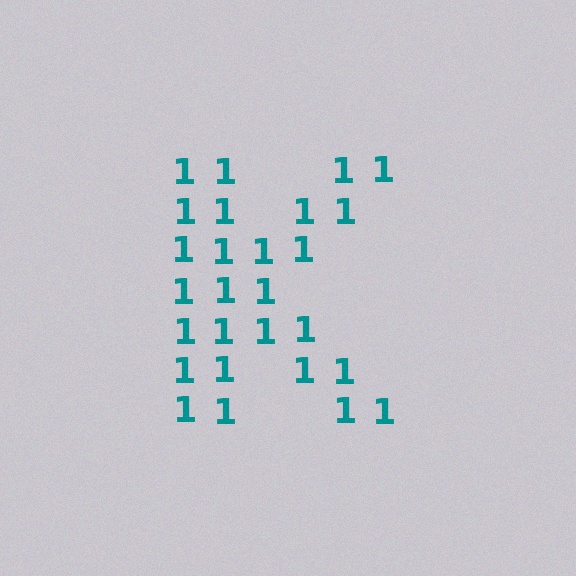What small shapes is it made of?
It is made of small digit 1's.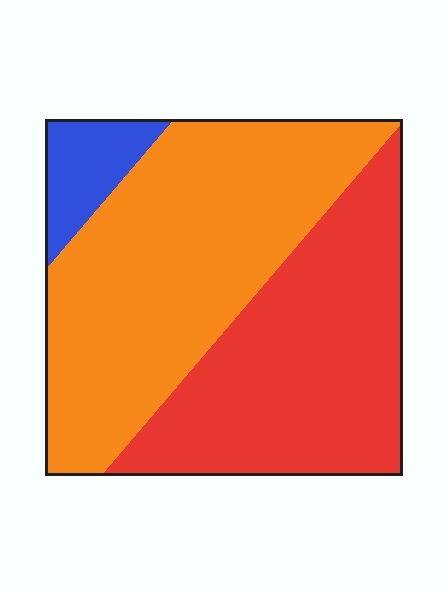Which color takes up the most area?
Orange, at roughly 50%.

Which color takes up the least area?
Blue, at roughly 10%.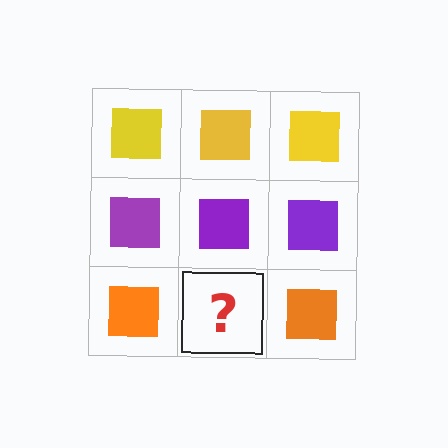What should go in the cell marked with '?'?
The missing cell should contain an orange square.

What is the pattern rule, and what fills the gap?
The rule is that each row has a consistent color. The gap should be filled with an orange square.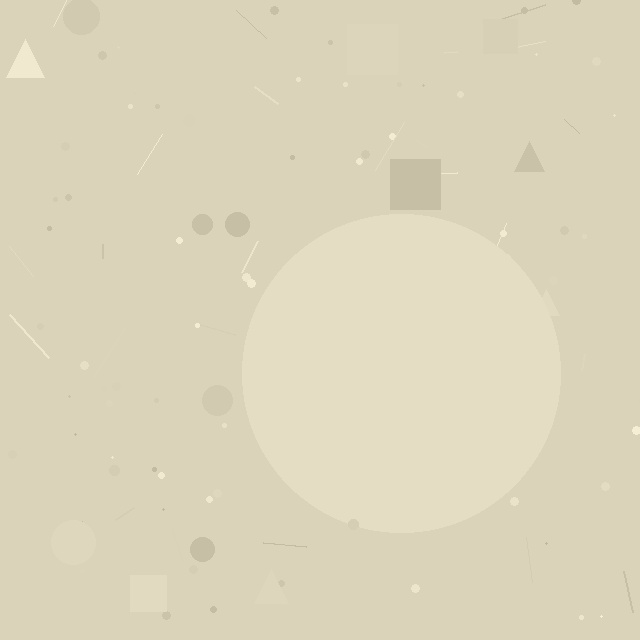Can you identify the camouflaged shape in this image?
The camouflaged shape is a circle.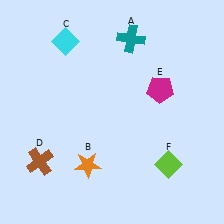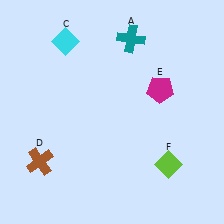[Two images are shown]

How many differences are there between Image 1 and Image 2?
There is 1 difference between the two images.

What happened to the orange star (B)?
The orange star (B) was removed in Image 2. It was in the bottom-left area of Image 1.